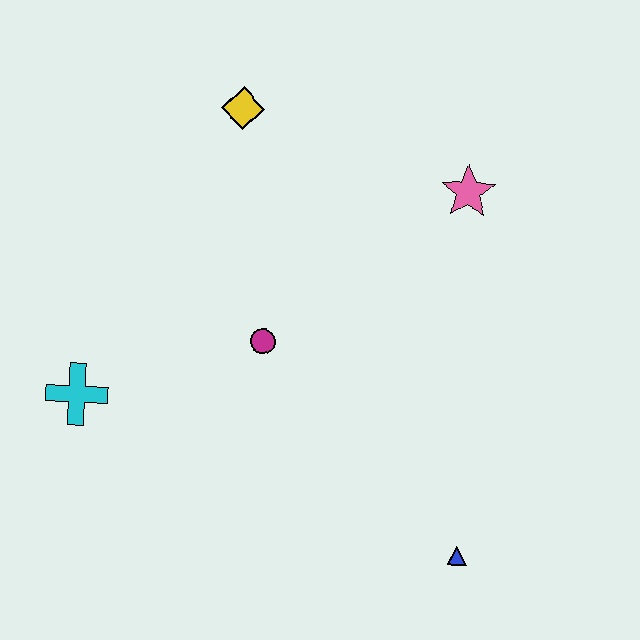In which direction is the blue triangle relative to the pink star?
The blue triangle is below the pink star.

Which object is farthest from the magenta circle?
The blue triangle is farthest from the magenta circle.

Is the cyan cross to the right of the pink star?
No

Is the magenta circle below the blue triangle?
No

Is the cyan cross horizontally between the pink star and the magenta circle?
No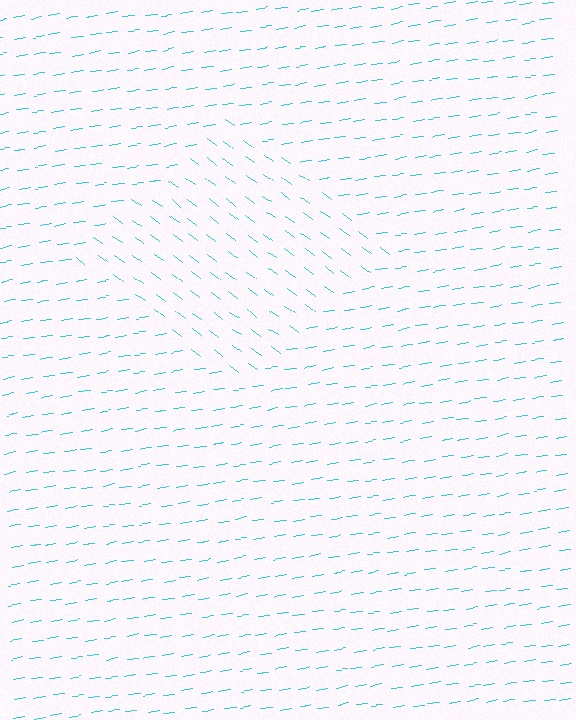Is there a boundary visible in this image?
Yes, there is a texture boundary formed by a change in line orientation.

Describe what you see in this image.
The image is filled with small cyan line segments. A diamond region in the image has lines oriented differently from the surrounding lines, creating a visible texture boundary.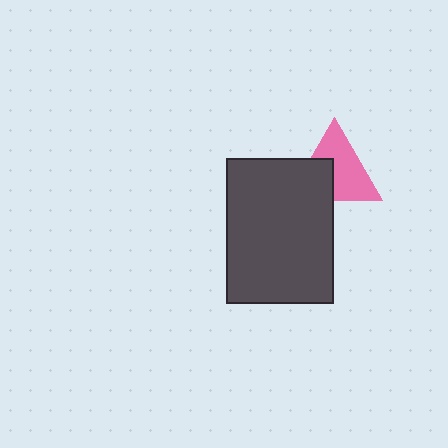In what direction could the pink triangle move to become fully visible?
The pink triangle could move toward the upper-right. That would shift it out from behind the dark gray rectangle entirely.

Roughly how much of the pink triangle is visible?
About half of it is visible (roughly 63%).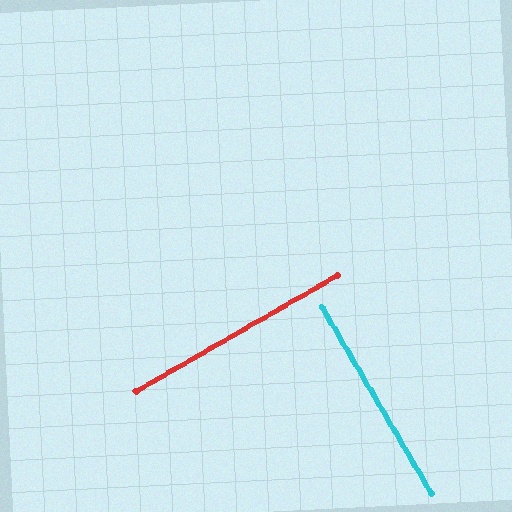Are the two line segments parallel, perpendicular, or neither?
Perpendicular — they meet at approximately 90°.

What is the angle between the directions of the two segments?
Approximately 90 degrees.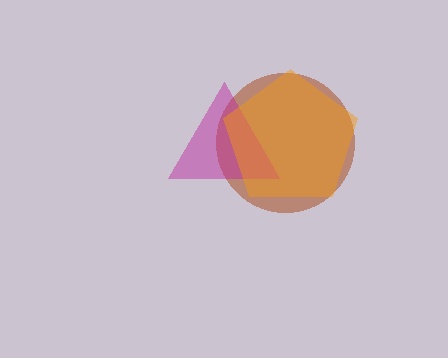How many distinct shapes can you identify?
There are 3 distinct shapes: a brown circle, a magenta triangle, an orange pentagon.